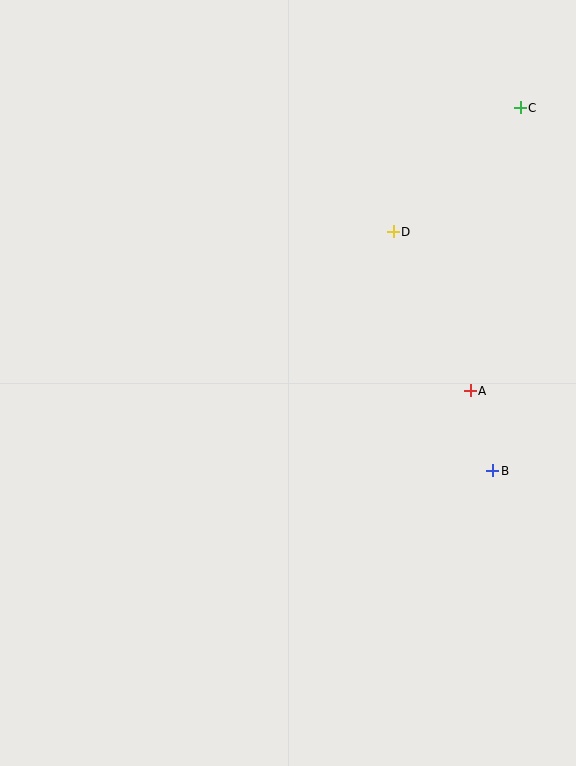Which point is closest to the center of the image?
Point A at (470, 391) is closest to the center.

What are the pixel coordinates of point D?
Point D is at (393, 232).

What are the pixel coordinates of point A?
Point A is at (470, 391).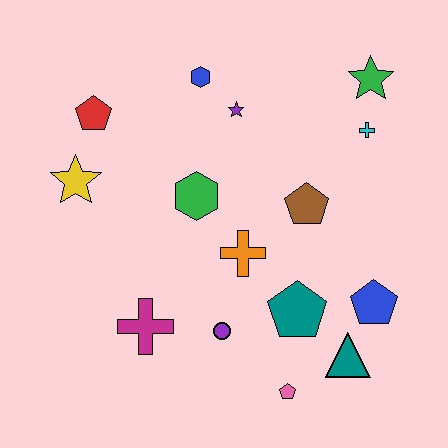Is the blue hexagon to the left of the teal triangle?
Yes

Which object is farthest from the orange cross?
The green star is farthest from the orange cross.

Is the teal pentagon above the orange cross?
No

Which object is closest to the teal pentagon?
The teal triangle is closest to the teal pentagon.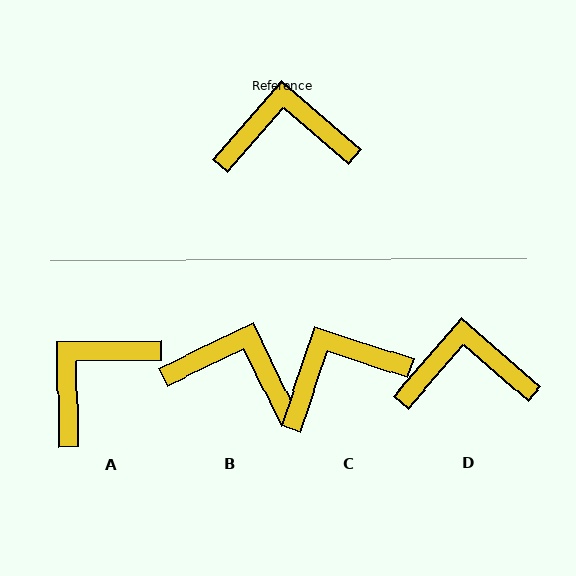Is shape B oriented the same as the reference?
No, it is off by about 23 degrees.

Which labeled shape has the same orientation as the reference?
D.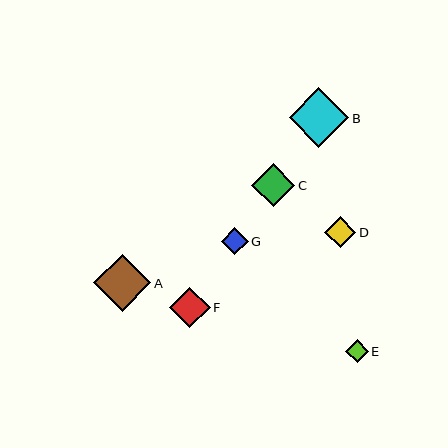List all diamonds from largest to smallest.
From largest to smallest: B, A, C, F, D, G, E.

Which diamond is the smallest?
Diamond E is the smallest with a size of approximately 23 pixels.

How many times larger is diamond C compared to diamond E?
Diamond C is approximately 1.9 times the size of diamond E.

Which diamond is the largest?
Diamond B is the largest with a size of approximately 59 pixels.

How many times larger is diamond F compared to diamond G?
Diamond F is approximately 1.5 times the size of diamond G.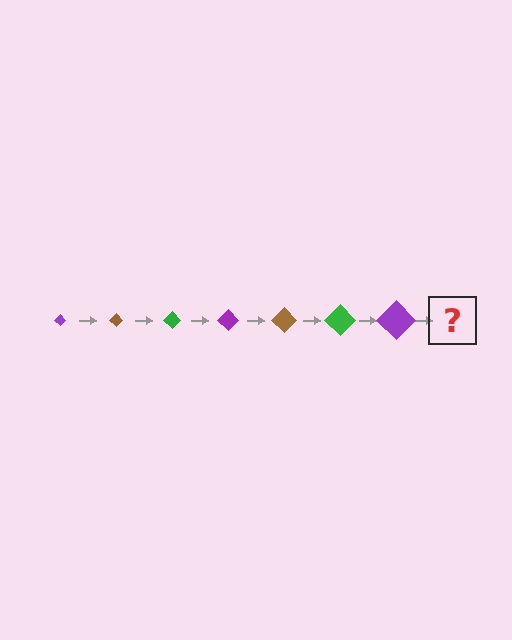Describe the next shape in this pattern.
It should be a brown diamond, larger than the previous one.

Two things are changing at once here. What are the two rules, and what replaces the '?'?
The two rules are that the diamond grows larger each step and the color cycles through purple, brown, and green. The '?' should be a brown diamond, larger than the previous one.